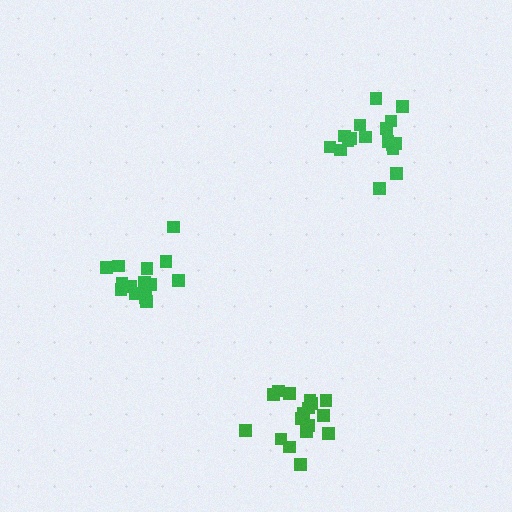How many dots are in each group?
Group 1: 17 dots, Group 2: 17 dots, Group 3: 15 dots (49 total).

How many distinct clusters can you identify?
There are 3 distinct clusters.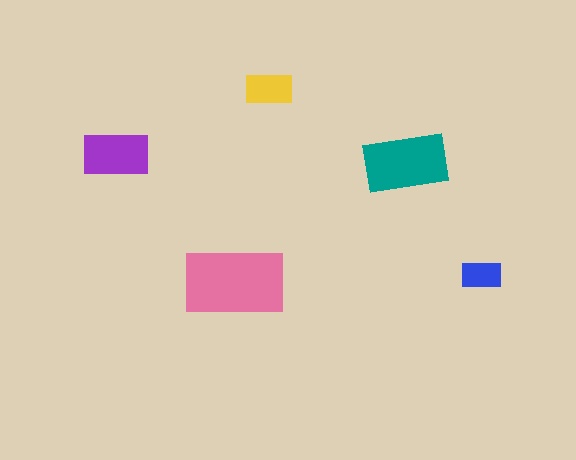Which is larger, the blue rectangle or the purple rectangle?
The purple one.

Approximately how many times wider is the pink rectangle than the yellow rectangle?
About 2 times wider.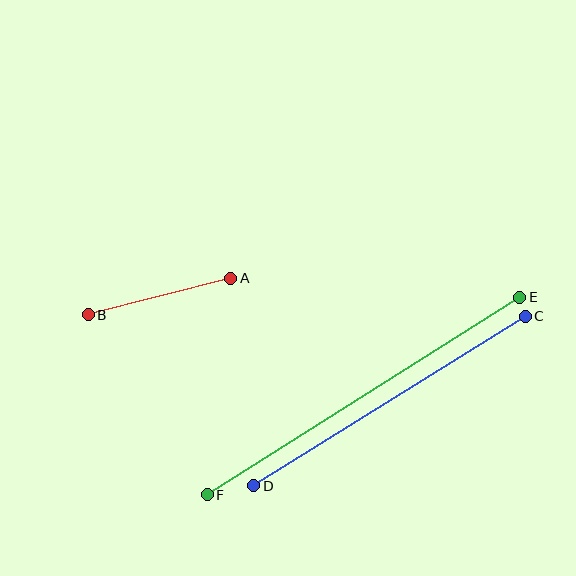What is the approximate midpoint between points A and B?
The midpoint is at approximately (159, 296) pixels.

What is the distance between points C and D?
The distance is approximately 320 pixels.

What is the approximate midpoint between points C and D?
The midpoint is at approximately (389, 401) pixels.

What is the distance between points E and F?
The distance is approximately 369 pixels.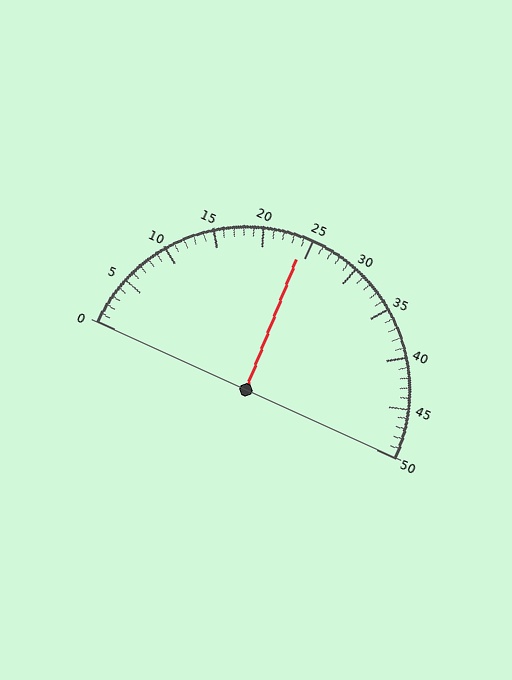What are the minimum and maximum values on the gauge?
The gauge ranges from 0 to 50.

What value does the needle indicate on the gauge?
The needle indicates approximately 24.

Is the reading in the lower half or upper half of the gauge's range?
The reading is in the lower half of the range (0 to 50).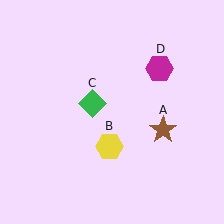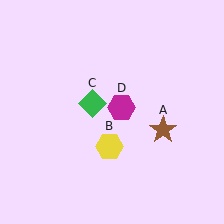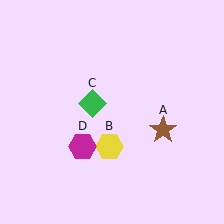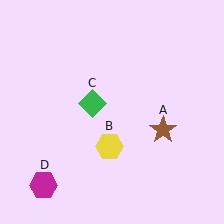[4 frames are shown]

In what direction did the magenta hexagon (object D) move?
The magenta hexagon (object D) moved down and to the left.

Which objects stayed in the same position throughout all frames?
Brown star (object A) and yellow hexagon (object B) and green diamond (object C) remained stationary.